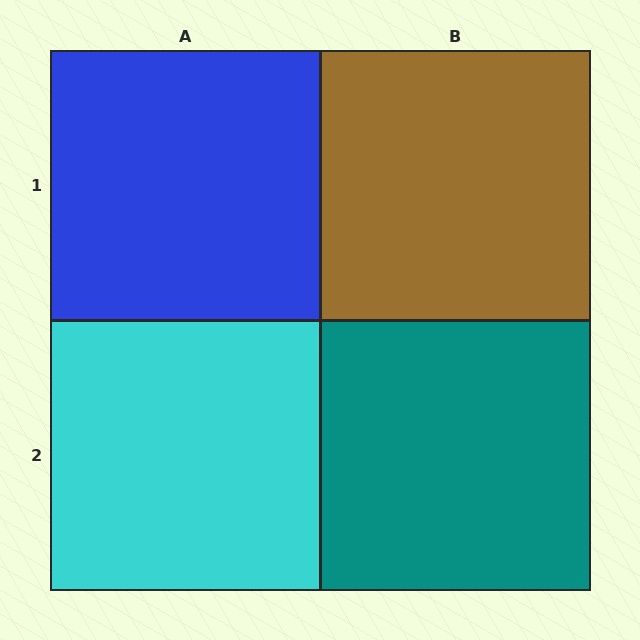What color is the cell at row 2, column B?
Teal.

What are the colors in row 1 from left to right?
Blue, brown.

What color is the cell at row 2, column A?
Cyan.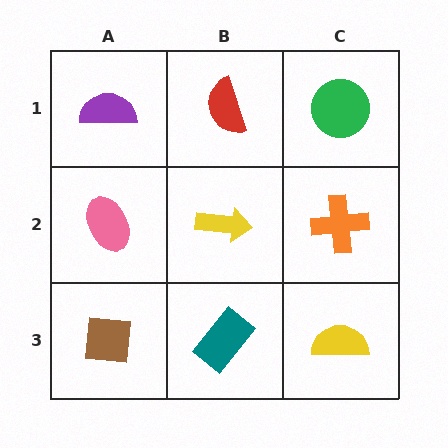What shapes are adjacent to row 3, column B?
A yellow arrow (row 2, column B), a brown square (row 3, column A), a yellow semicircle (row 3, column C).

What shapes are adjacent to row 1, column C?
An orange cross (row 2, column C), a red semicircle (row 1, column B).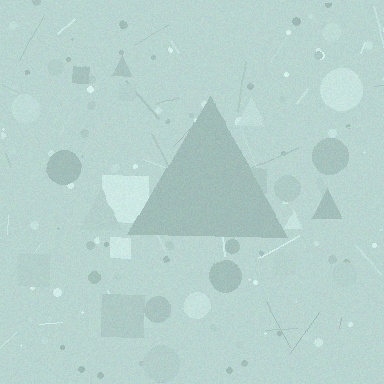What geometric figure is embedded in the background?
A triangle is embedded in the background.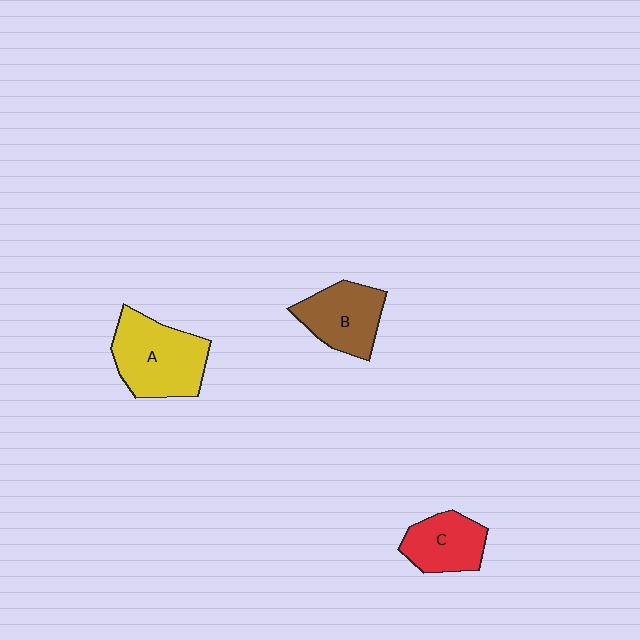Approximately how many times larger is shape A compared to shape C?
Approximately 1.5 times.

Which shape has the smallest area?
Shape C (red).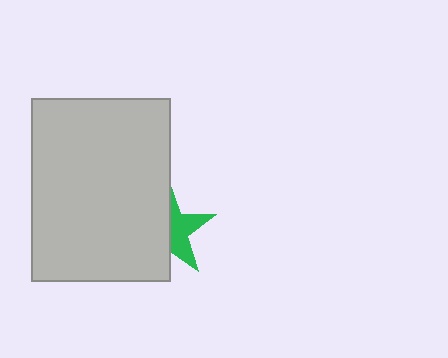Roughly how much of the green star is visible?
A small part of it is visible (roughly 43%).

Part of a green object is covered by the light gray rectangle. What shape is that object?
It is a star.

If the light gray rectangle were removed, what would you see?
You would see the complete green star.